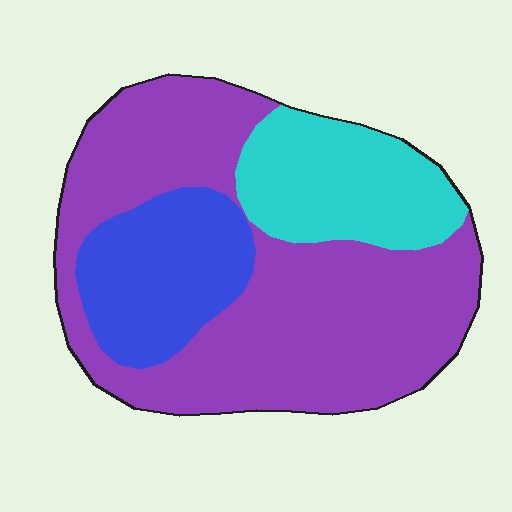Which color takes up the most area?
Purple, at roughly 60%.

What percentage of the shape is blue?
Blue covers around 20% of the shape.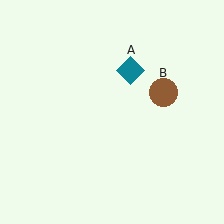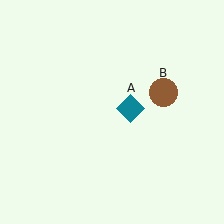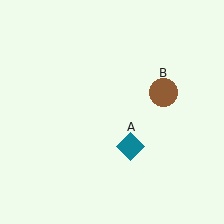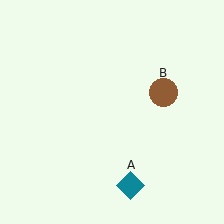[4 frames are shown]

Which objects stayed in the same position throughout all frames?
Brown circle (object B) remained stationary.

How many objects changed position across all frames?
1 object changed position: teal diamond (object A).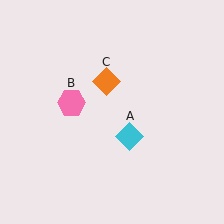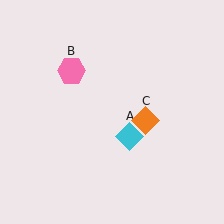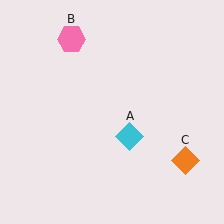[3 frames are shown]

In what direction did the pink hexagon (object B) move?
The pink hexagon (object B) moved up.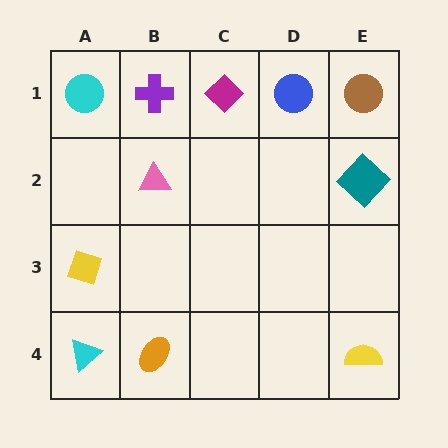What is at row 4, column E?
A yellow semicircle.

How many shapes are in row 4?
3 shapes.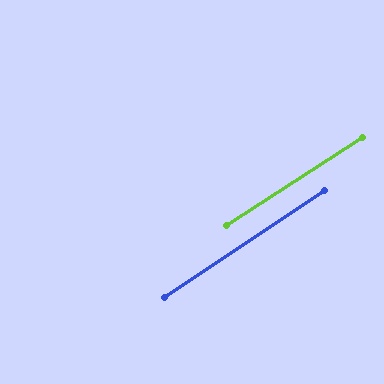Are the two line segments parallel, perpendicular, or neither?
Parallel — their directions differ by only 0.8°.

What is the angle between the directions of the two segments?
Approximately 1 degree.